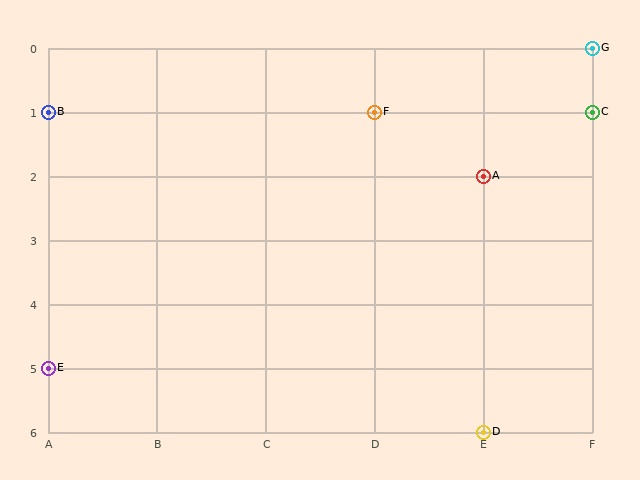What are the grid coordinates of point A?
Point A is at grid coordinates (E, 2).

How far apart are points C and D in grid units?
Points C and D are 1 column and 5 rows apart (about 5.1 grid units diagonally).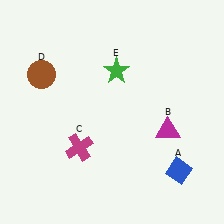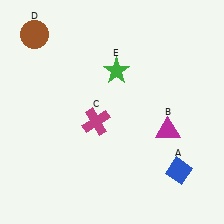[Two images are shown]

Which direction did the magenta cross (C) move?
The magenta cross (C) moved up.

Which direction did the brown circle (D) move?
The brown circle (D) moved up.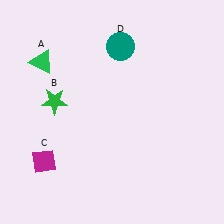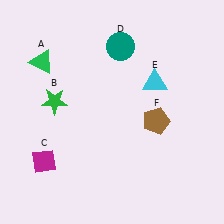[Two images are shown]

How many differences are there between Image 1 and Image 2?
There are 2 differences between the two images.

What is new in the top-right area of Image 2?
A cyan triangle (E) was added in the top-right area of Image 2.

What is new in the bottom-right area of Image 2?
A brown pentagon (F) was added in the bottom-right area of Image 2.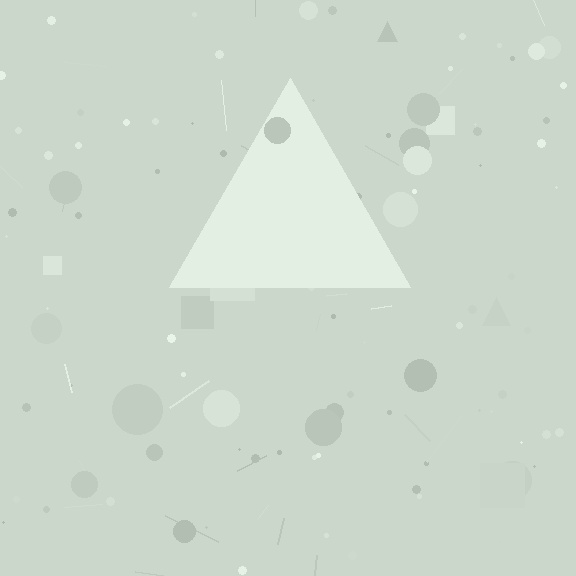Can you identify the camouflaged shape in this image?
The camouflaged shape is a triangle.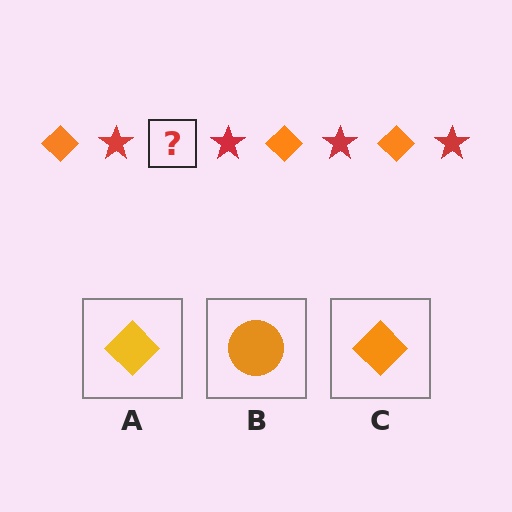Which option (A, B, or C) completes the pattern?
C.